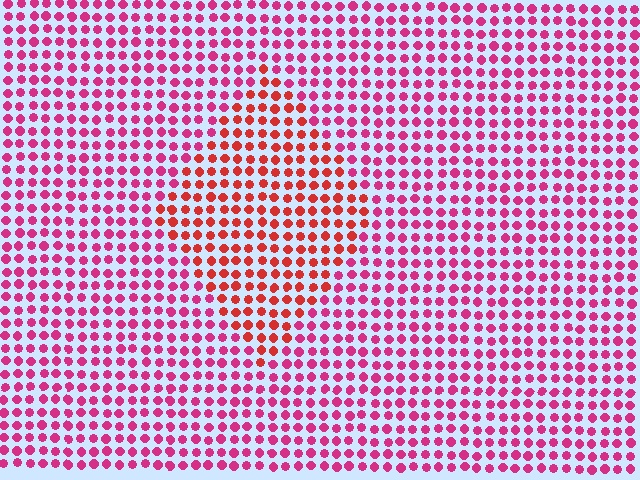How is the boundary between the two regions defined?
The boundary is defined purely by a slight shift in hue (about 32 degrees). Spacing, size, and orientation are identical on both sides.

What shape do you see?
I see a diamond.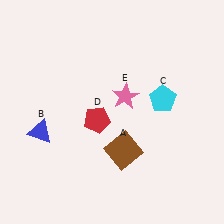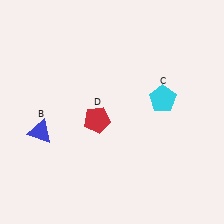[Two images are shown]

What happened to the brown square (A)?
The brown square (A) was removed in Image 2. It was in the bottom-right area of Image 1.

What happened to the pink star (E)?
The pink star (E) was removed in Image 2. It was in the top-right area of Image 1.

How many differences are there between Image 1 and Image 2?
There are 2 differences between the two images.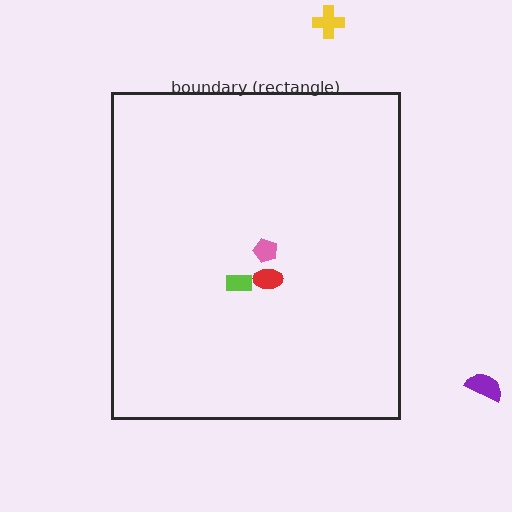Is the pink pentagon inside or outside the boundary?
Inside.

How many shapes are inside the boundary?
3 inside, 2 outside.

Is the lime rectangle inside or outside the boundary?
Inside.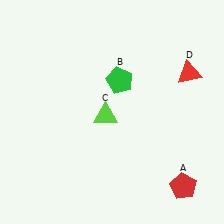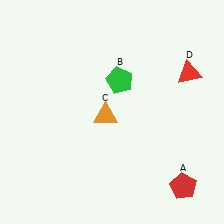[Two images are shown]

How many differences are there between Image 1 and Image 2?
There is 1 difference between the two images.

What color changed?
The triangle (C) changed from lime in Image 1 to orange in Image 2.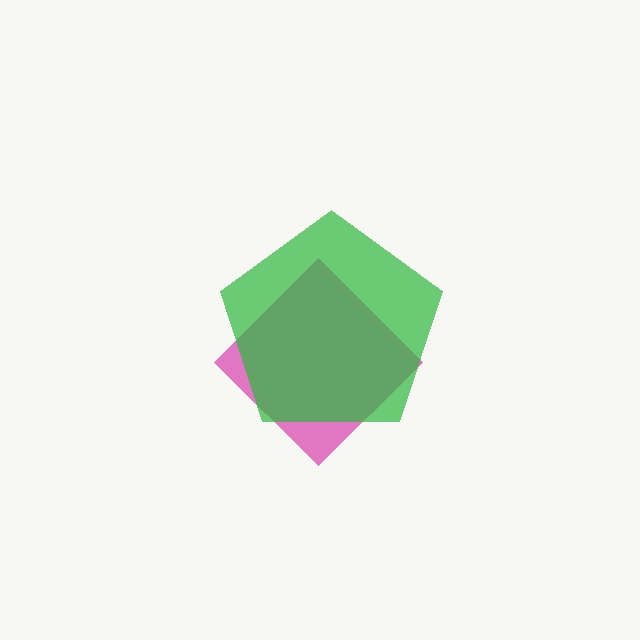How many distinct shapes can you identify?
There are 2 distinct shapes: a magenta diamond, a green pentagon.